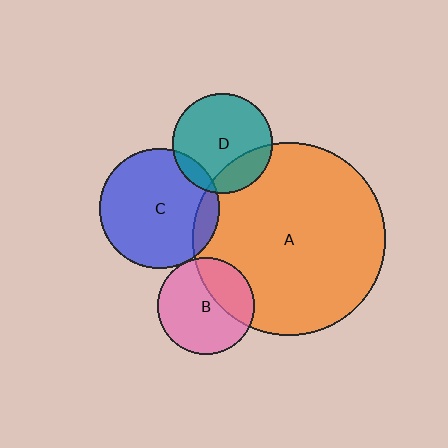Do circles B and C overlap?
Yes.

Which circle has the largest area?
Circle A (orange).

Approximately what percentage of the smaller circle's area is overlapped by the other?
Approximately 5%.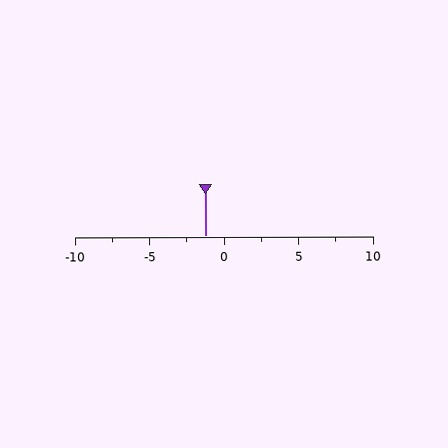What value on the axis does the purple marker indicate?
The marker indicates approximately -1.2.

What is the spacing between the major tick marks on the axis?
The major ticks are spaced 5 apart.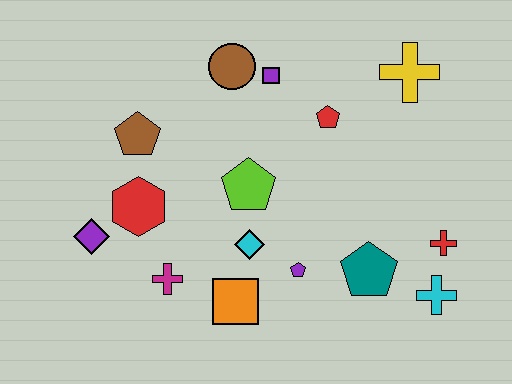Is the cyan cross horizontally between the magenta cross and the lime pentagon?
No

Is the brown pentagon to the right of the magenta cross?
No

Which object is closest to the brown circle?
The purple square is closest to the brown circle.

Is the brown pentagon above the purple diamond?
Yes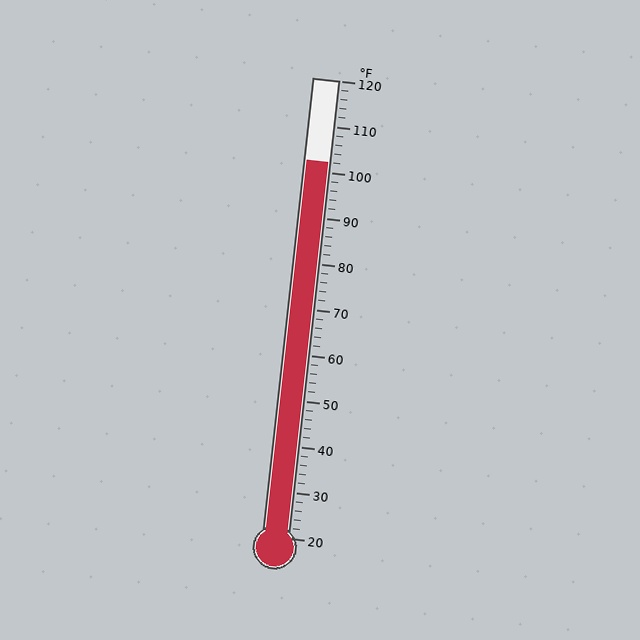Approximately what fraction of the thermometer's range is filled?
The thermometer is filled to approximately 80% of its range.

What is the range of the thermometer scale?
The thermometer scale ranges from 20°F to 120°F.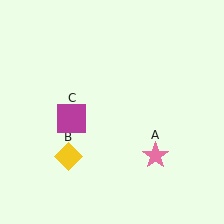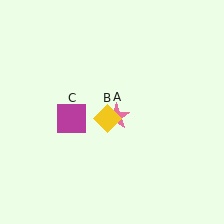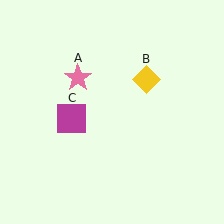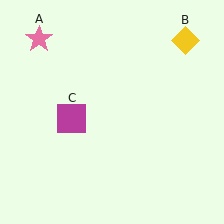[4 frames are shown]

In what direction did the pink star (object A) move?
The pink star (object A) moved up and to the left.